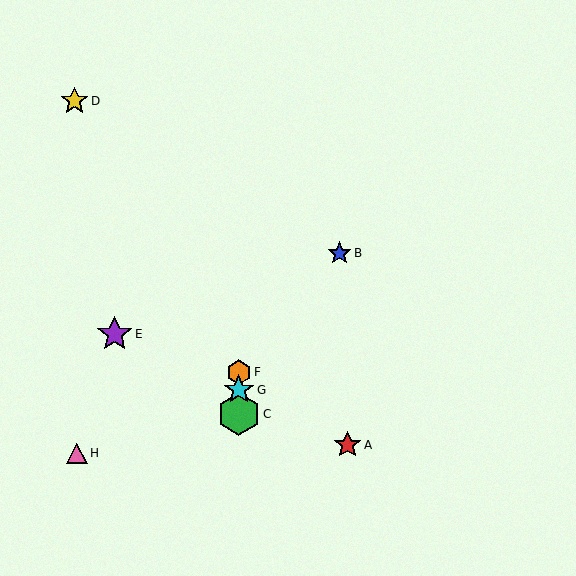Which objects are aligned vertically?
Objects C, F, G are aligned vertically.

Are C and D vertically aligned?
No, C is at x≈239 and D is at x≈75.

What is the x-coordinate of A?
Object A is at x≈347.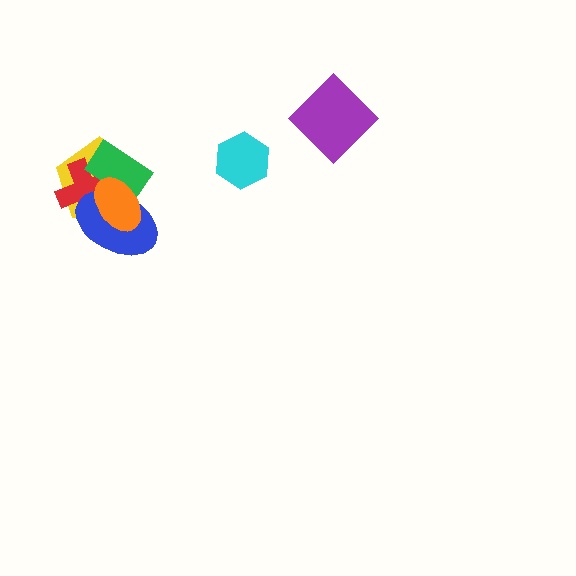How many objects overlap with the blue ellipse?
4 objects overlap with the blue ellipse.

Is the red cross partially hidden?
Yes, it is partially covered by another shape.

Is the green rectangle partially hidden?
Yes, it is partially covered by another shape.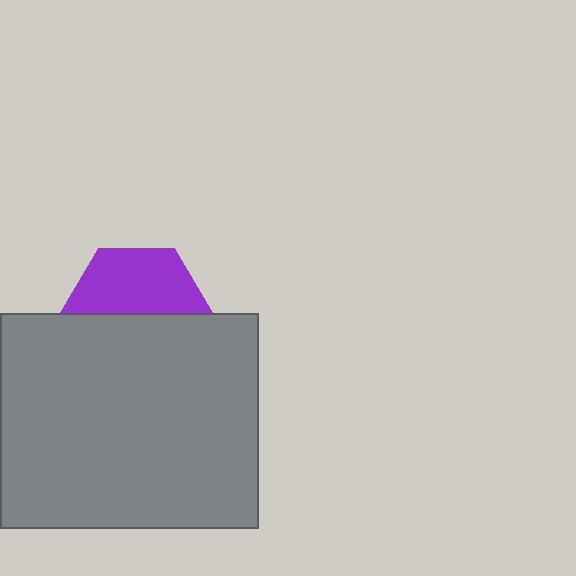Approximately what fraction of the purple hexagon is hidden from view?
Roughly 51% of the purple hexagon is hidden behind the gray rectangle.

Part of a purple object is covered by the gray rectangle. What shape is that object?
It is a hexagon.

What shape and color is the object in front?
The object in front is a gray rectangle.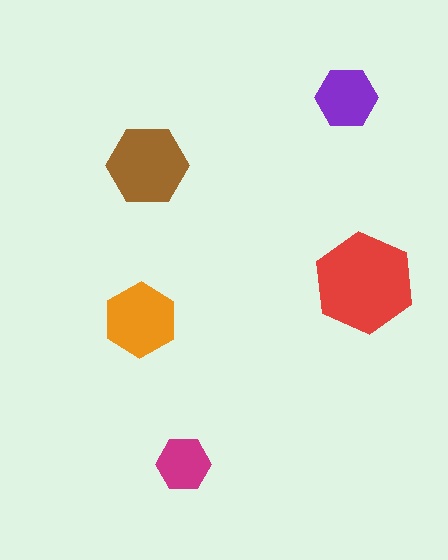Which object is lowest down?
The magenta hexagon is bottommost.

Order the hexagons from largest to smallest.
the red one, the brown one, the orange one, the purple one, the magenta one.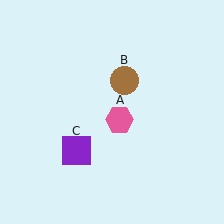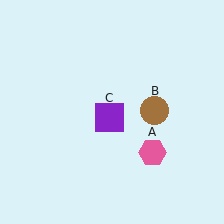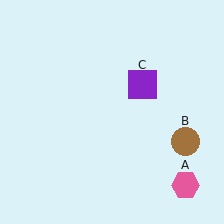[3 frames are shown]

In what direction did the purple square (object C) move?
The purple square (object C) moved up and to the right.